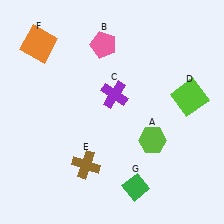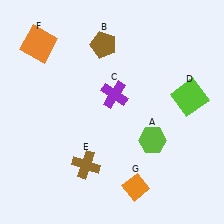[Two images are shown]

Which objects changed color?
B changed from pink to brown. G changed from green to orange.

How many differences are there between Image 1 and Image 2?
There are 2 differences between the two images.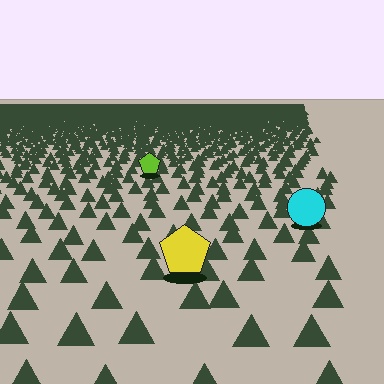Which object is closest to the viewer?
The yellow pentagon is closest. The texture marks near it are larger and more spread out.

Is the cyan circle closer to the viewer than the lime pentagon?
Yes. The cyan circle is closer — you can tell from the texture gradient: the ground texture is coarser near it.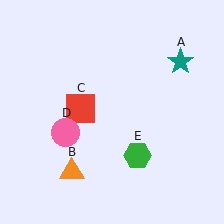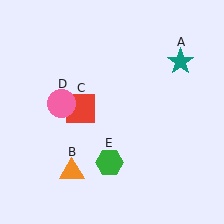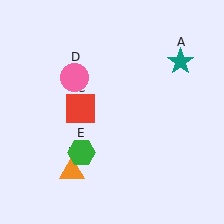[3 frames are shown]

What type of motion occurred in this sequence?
The pink circle (object D), green hexagon (object E) rotated clockwise around the center of the scene.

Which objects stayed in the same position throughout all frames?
Teal star (object A) and orange triangle (object B) and red square (object C) remained stationary.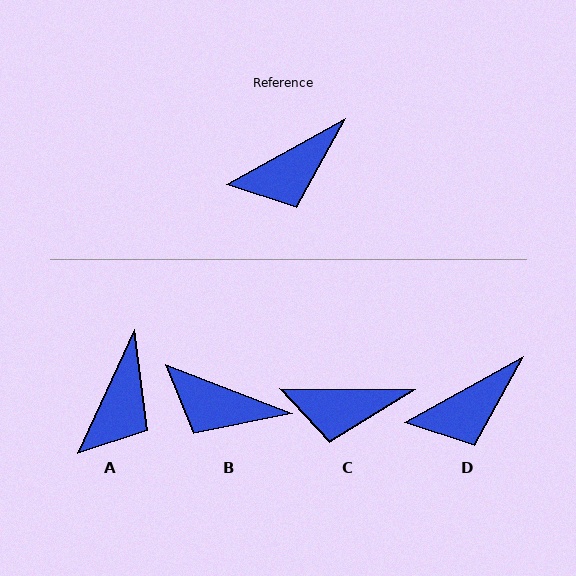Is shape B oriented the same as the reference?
No, it is off by about 50 degrees.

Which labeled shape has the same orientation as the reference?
D.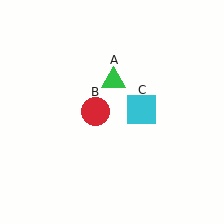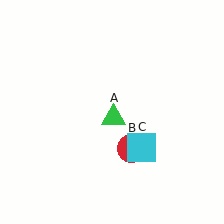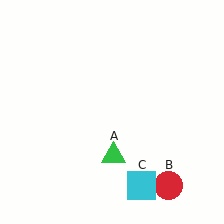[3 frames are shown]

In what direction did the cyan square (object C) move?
The cyan square (object C) moved down.